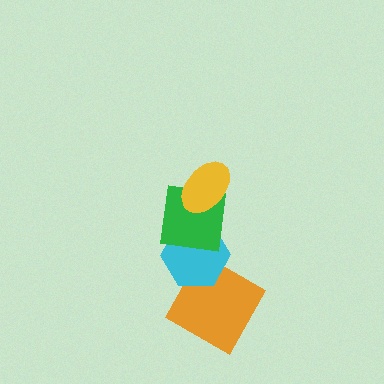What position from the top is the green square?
The green square is 2nd from the top.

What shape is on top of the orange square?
The cyan hexagon is on top of the orange square.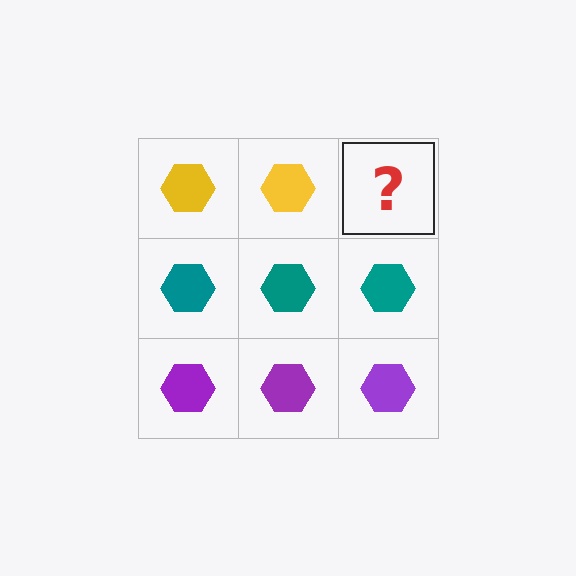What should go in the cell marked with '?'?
The missing cell should contain a yellow hexagon.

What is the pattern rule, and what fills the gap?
The rule is that each row has a consistent color. The gap should be filled with a yellow hexagon.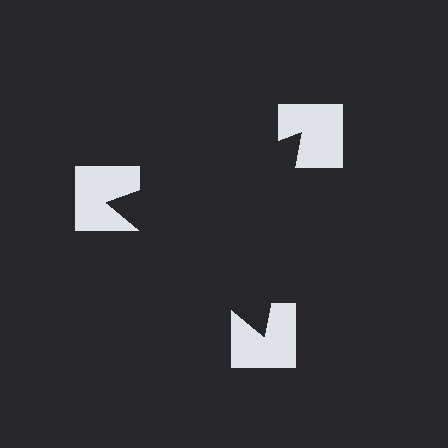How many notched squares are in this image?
There are 3 — one at each vertex of the illusory triangle.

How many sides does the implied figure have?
3 sides.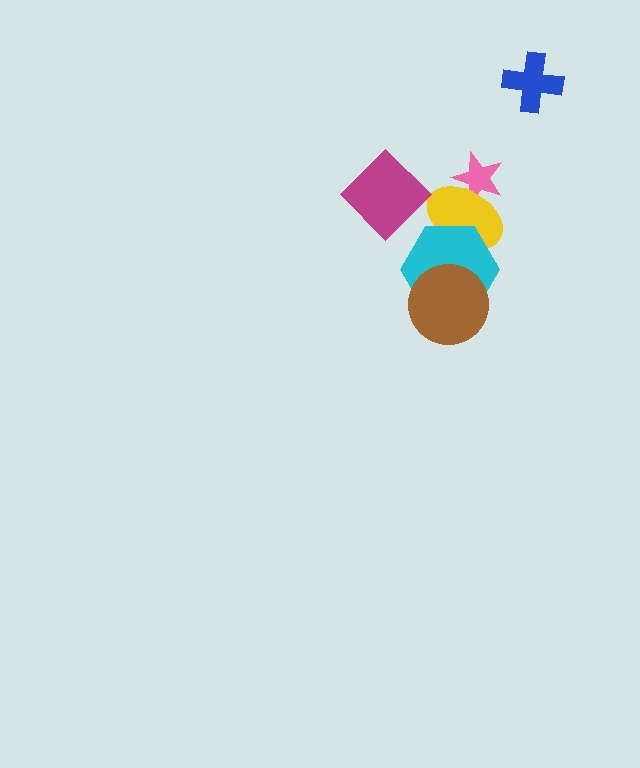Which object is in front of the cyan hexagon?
The brown circle is in front of the cyan hexagon.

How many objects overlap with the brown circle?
1 object overlaps with the brown circle.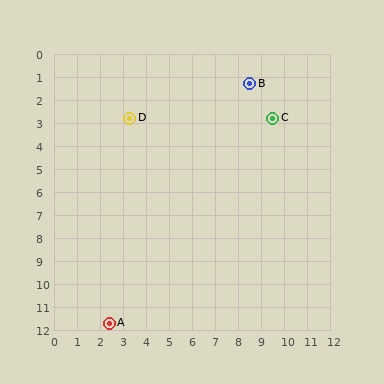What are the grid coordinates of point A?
Point A is at approximately (2.4, 11.7).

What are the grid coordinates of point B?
Point B is at approximately (8.5, 1.3).